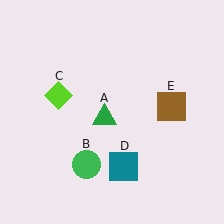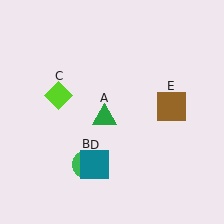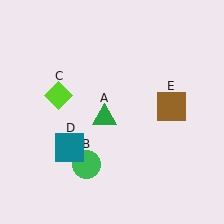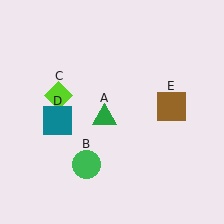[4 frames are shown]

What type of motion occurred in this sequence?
The teal square (object D) rotated clockwise around the center of the scene.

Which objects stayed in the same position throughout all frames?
Green triangle (object A) and green circle (object B) and lime diamond (object C) and brown square (object E) remained stationary.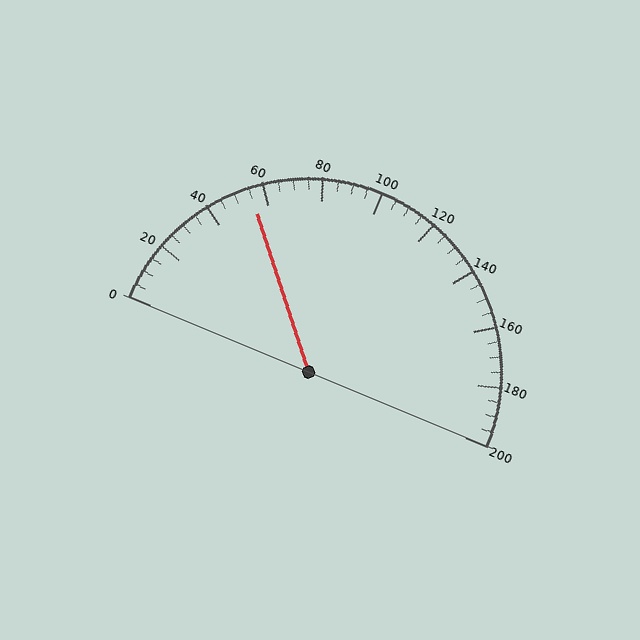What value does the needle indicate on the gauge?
The needle indicates approximately 55.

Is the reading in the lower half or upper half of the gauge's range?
The reading is in the lower half of the range (0 to 200).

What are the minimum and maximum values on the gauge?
The gauge ranges from 0 to 200.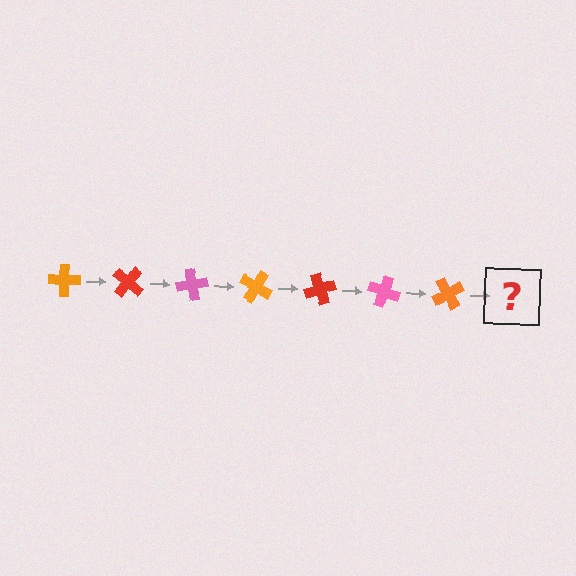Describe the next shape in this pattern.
It should be a red cross, rotated 280 degrees from the start.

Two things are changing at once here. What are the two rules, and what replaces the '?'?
The two rules are that it rotates 40 degrees each step and the color cycles through orange, red, and pink. The '?' should be a red cross, rotated 280 degrees from the start.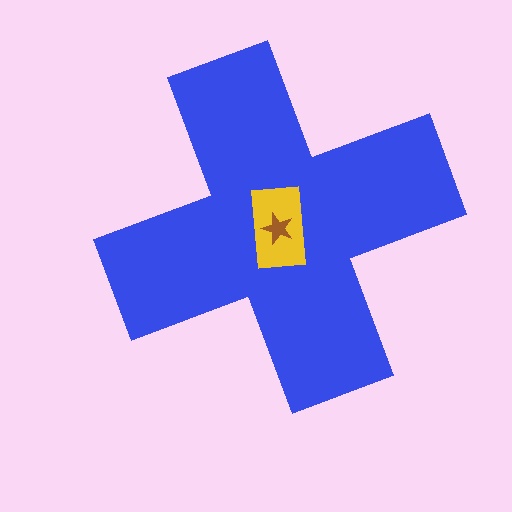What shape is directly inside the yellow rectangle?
The brown star.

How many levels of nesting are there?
3.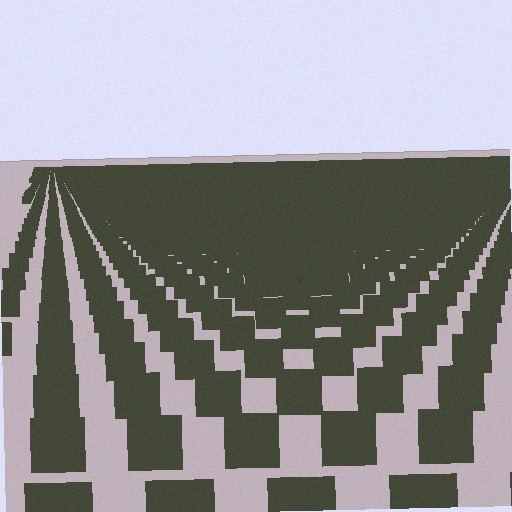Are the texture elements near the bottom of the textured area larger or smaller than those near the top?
Larger. Near the bottom, elements are closer to the viewer and appear at a bigger on-screen size.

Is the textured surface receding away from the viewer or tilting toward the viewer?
The surface is receding away from the viewer. Texture elements get smaller and denser toward the top.